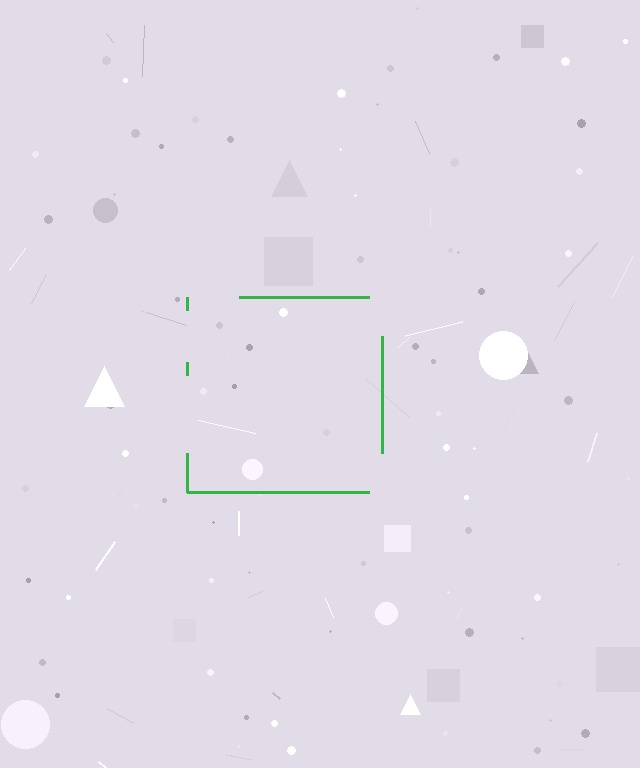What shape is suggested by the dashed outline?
The dashed outline suggests a square.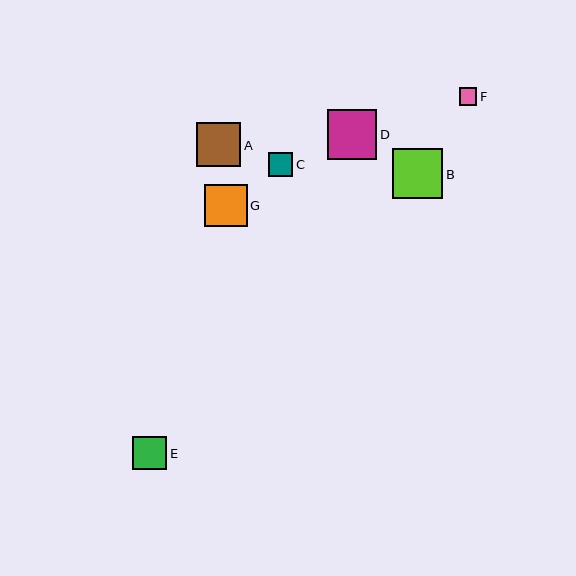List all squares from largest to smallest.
From largest to smallest: B, D, A, G, E, C, F.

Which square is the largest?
Square B is the largest with a size of approximately 51 pixels.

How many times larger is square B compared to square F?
Square B is approximately 2.9 times the size of square F.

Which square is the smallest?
Square F is the smallest with a size of approximately 18 pixels.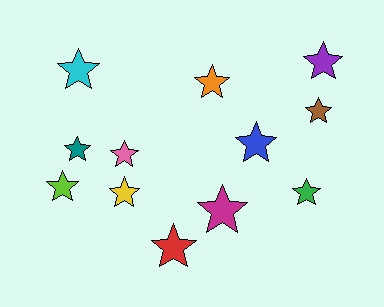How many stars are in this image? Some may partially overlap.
There are 12 stars.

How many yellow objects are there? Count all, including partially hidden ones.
There is 1 yellow object.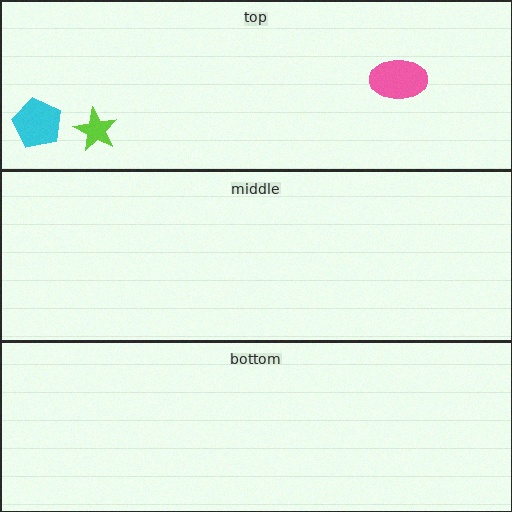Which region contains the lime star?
The top region.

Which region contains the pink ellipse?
The top region.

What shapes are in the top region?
The lime star, the pink ellipse, the cyan pentagon.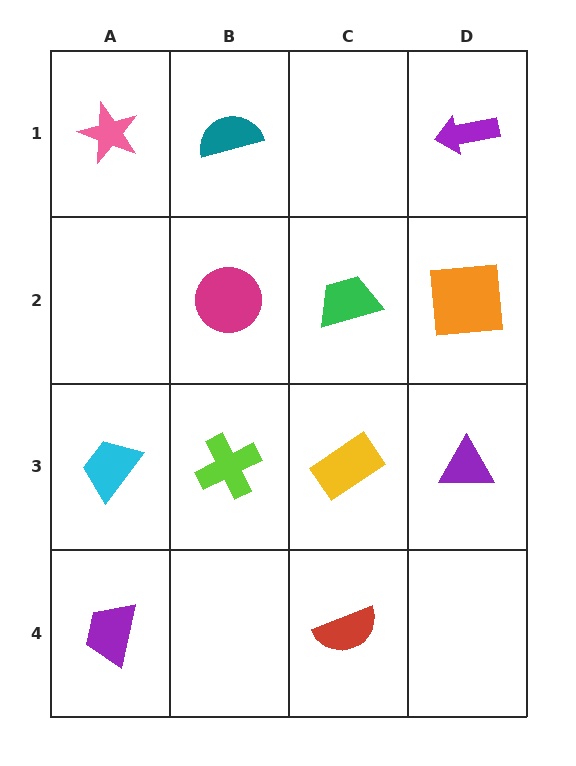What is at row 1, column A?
A pink star.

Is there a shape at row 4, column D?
No, that cell is empty.